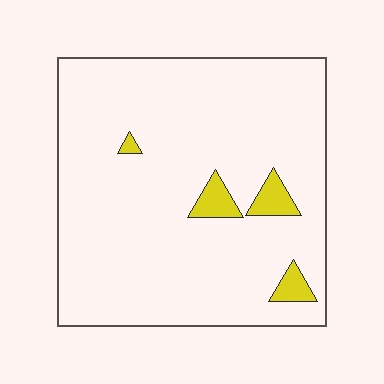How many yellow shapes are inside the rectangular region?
4.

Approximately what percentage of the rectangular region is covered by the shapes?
Approximately 5%.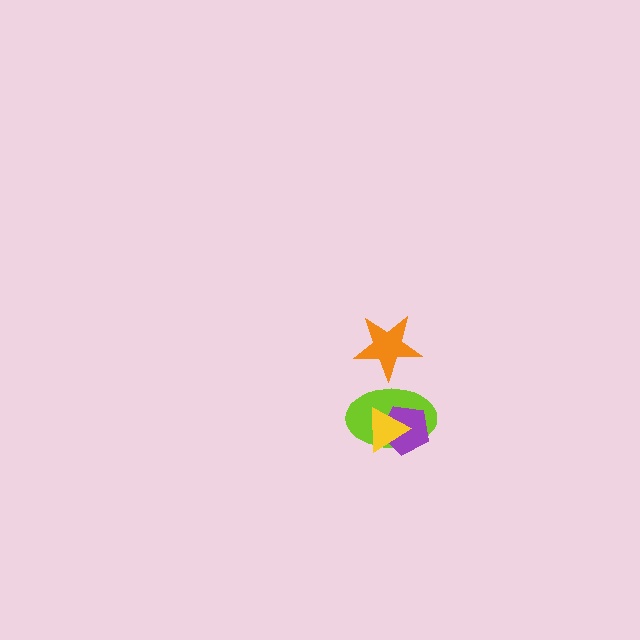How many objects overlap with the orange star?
1 object overlaps with the orange star.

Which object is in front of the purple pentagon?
The yellow triangle is in front of the purple pentagon.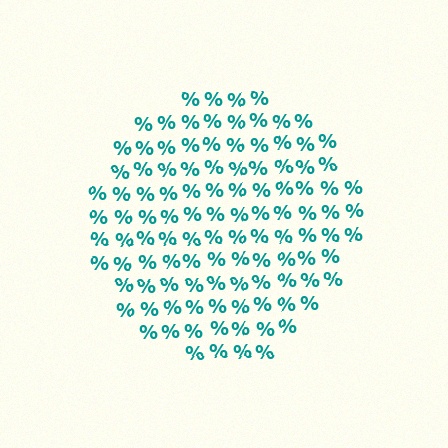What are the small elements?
The small elements are percent signs.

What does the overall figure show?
The overall figure shows a circle.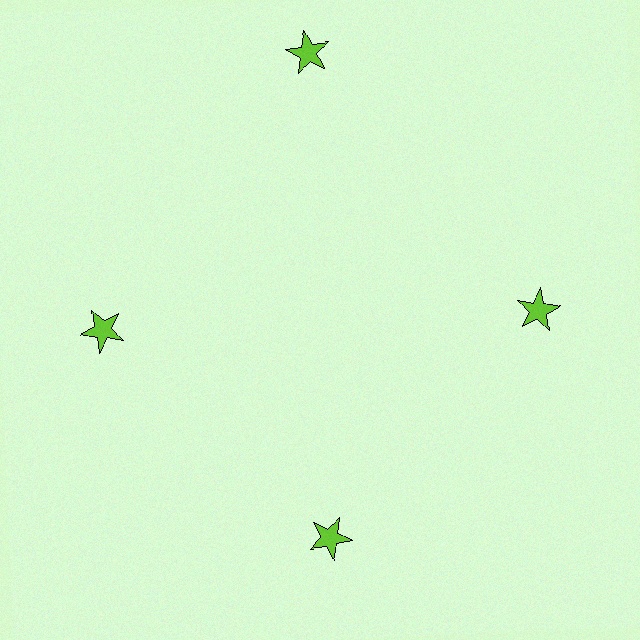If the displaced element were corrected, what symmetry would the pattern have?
It would have 4-fold rotational symmetry — the pattern would map onto itself every 90 degrees.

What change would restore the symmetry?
The symmetry would be restored by moving it inward, back onto the ring so that all 4 stars sit at equal angles and equal distance from the center.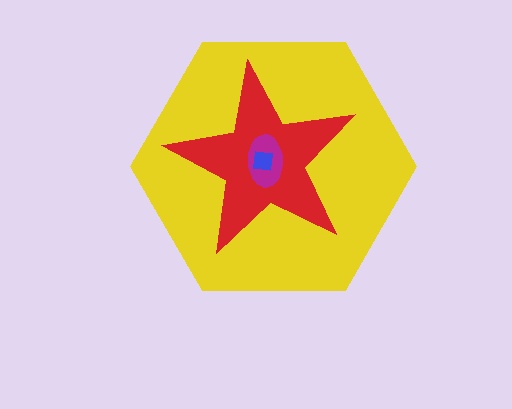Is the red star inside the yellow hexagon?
Yes.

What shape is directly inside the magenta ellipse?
The blue square.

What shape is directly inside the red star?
The magenta ellipse.